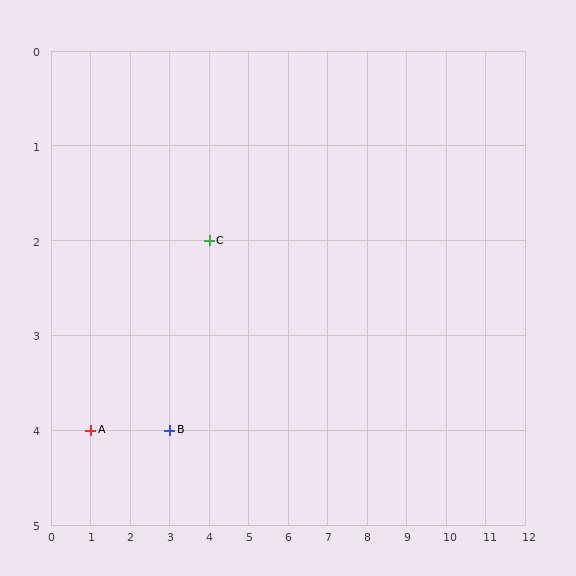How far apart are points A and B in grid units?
Points A and B are 2 columns apart.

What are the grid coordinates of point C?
Point C is at grid coordinates (4, 2).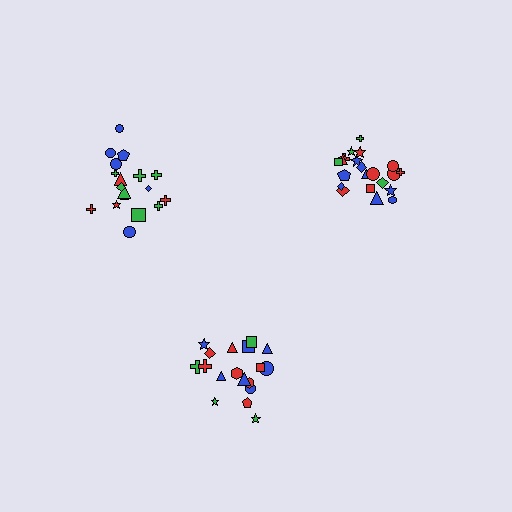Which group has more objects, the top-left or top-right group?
The top-right group.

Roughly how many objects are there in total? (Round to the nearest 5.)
Roughly 60 objects in total.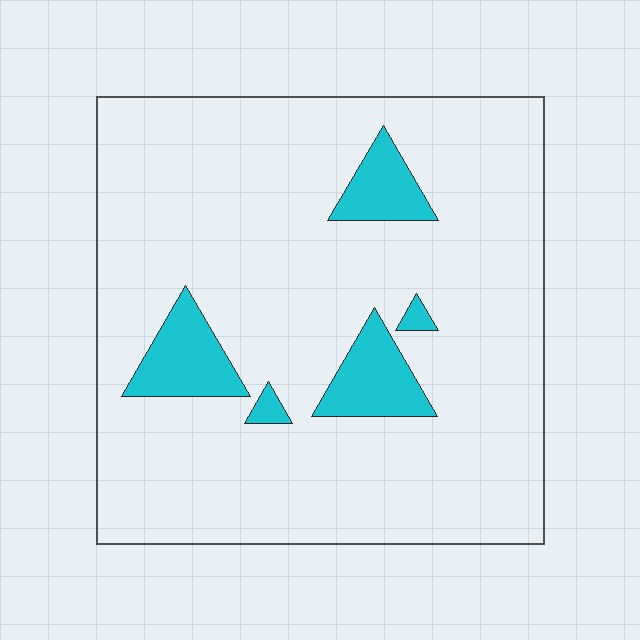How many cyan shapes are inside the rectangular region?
5.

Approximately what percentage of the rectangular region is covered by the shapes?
Approximately 10%.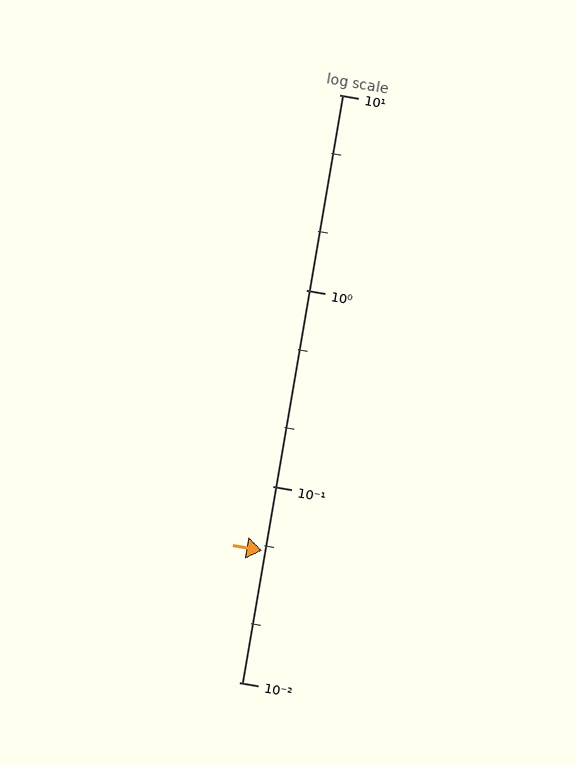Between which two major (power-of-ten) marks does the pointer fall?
The pointer is between 0.01 and 0.1.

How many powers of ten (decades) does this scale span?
The scale spans 3 decades, from 0.01 to 10.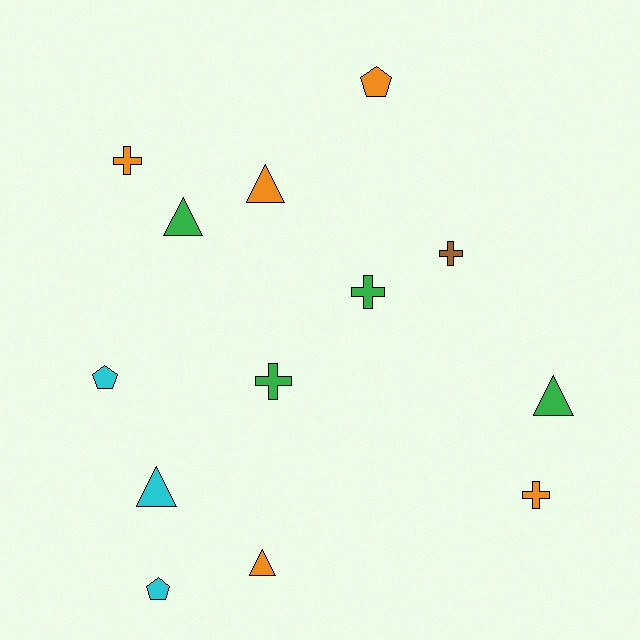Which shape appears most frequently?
Triangle, with 5 objects.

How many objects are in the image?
There are 13 objects.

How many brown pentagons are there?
There are no brown pentagons.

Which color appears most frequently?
Orange, with 5 objects.